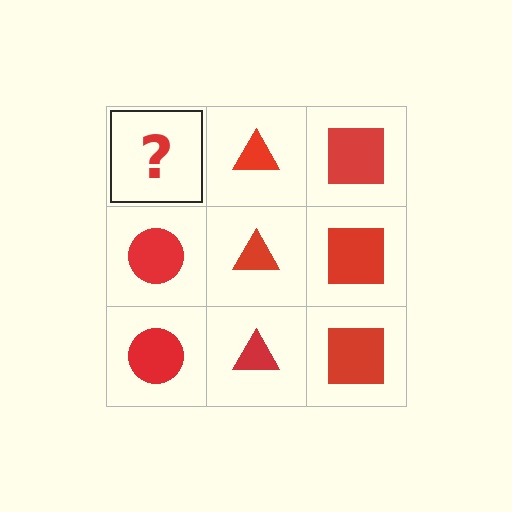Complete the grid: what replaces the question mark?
The question mark should be replaced with a red circle.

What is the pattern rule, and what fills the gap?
The rule is that each column has a consistent shape. The gap should be filled with a red circle.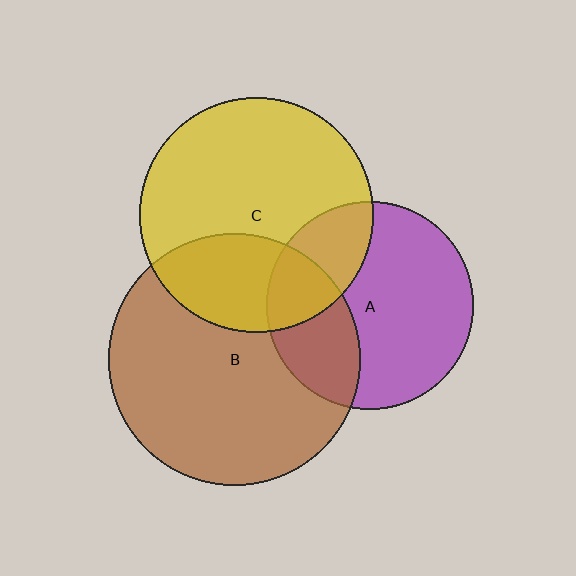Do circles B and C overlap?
Yes.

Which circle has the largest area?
Circle B (brown).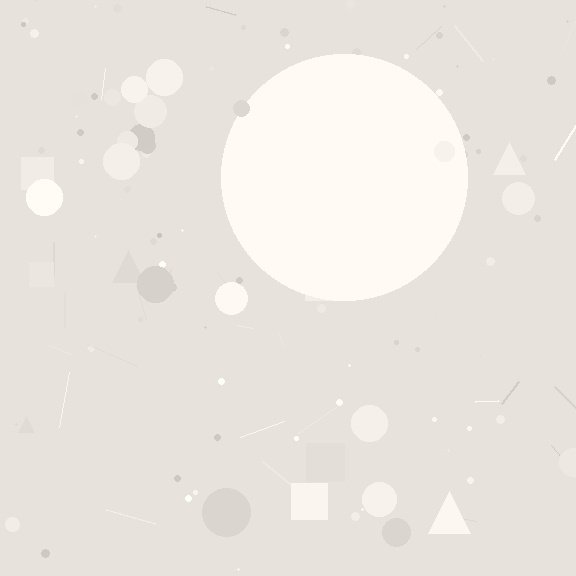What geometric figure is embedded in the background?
A circle is embedded in the background.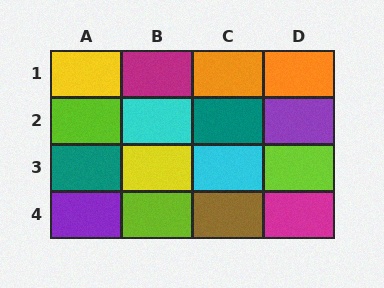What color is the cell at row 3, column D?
Lime.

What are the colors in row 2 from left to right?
Lime, cyan, teal, purple.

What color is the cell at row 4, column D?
Magenta.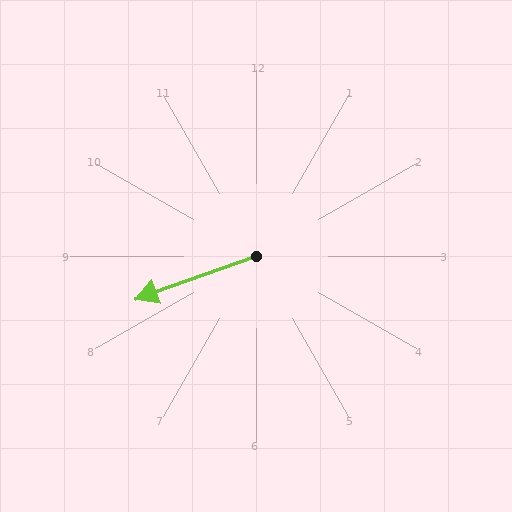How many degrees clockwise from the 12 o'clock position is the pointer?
Approximately 250 degrees.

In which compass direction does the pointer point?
West.